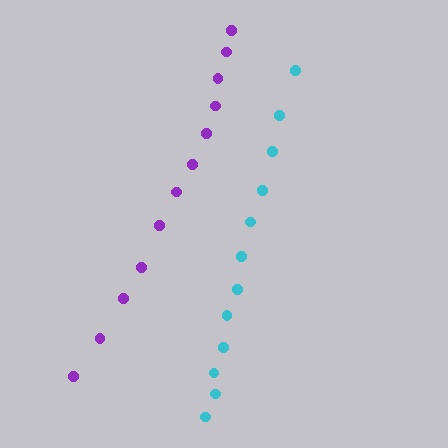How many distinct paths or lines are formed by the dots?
There are 2 distinct paths.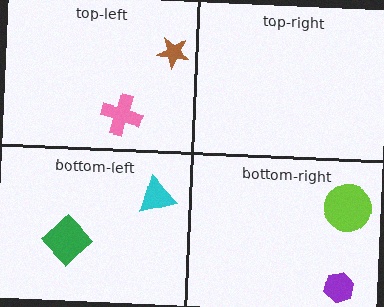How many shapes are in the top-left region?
2.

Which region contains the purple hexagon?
The bottom-right region.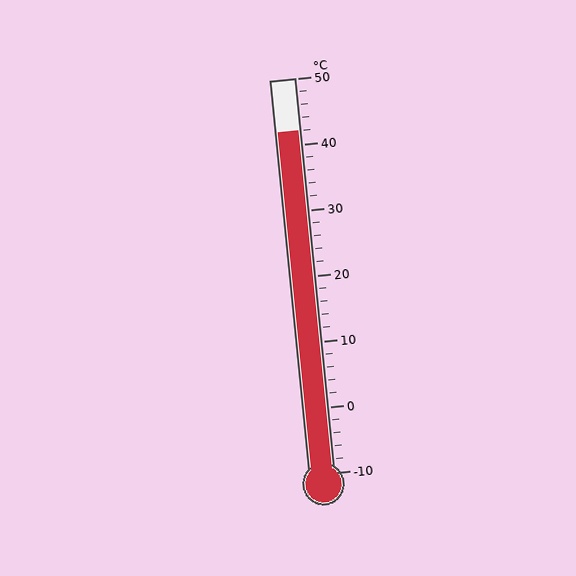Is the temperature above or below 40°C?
The temperature is above 40°C.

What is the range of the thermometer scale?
The thermometer scale ranges from -10°C to 50°C.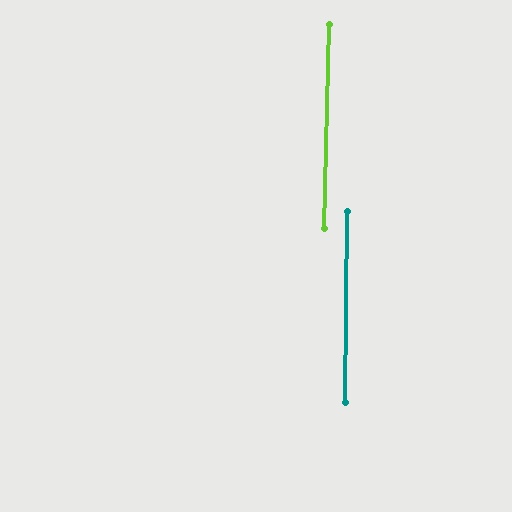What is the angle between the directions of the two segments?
Approximately 1 degree.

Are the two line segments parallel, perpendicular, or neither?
Parallel — their directions differ by only 1.0°.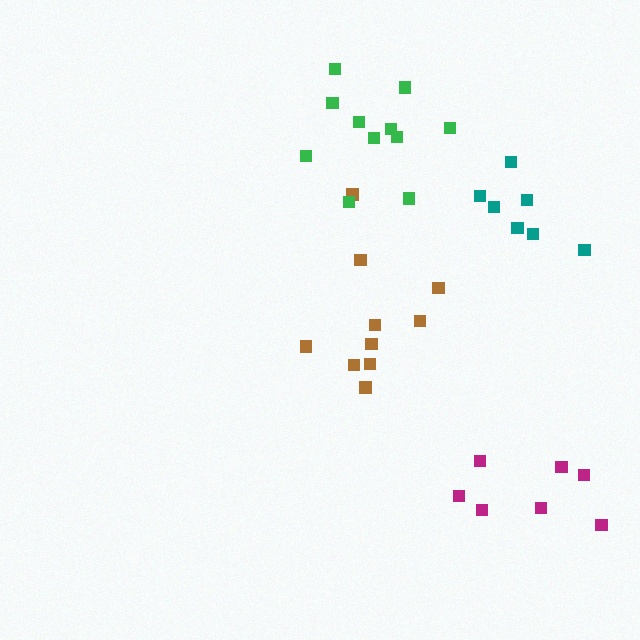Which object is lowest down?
The magenta cluster is bottommost.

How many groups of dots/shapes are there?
There are 4 groups.